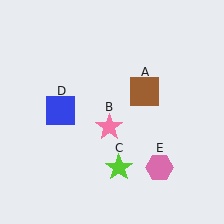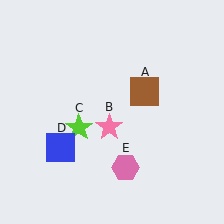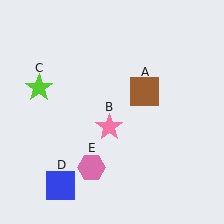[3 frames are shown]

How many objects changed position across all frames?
3 objects changed position: lime star (object C), blue square (object D), pink hexagon (object E).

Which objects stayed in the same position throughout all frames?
Brown square (object A) and pink star (object B) remained stationary.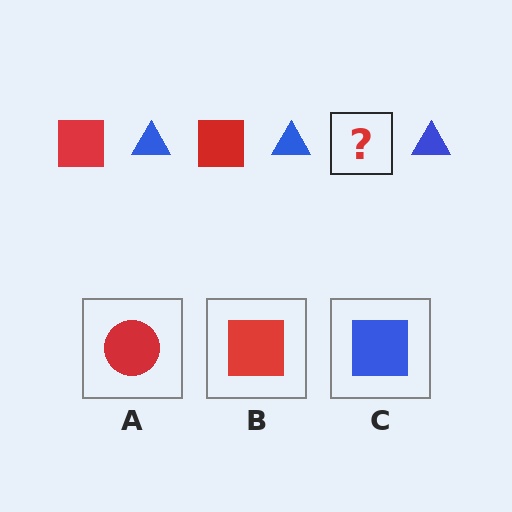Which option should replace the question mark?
Option B.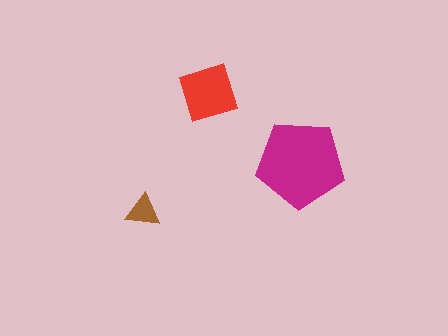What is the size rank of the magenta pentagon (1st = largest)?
1st.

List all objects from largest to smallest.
The magenta pentagon, the red square, the brown triangle.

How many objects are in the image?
There are 3 objects in the image.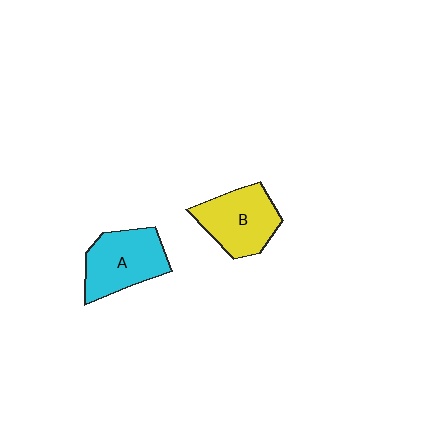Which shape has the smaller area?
Shape B (yellow).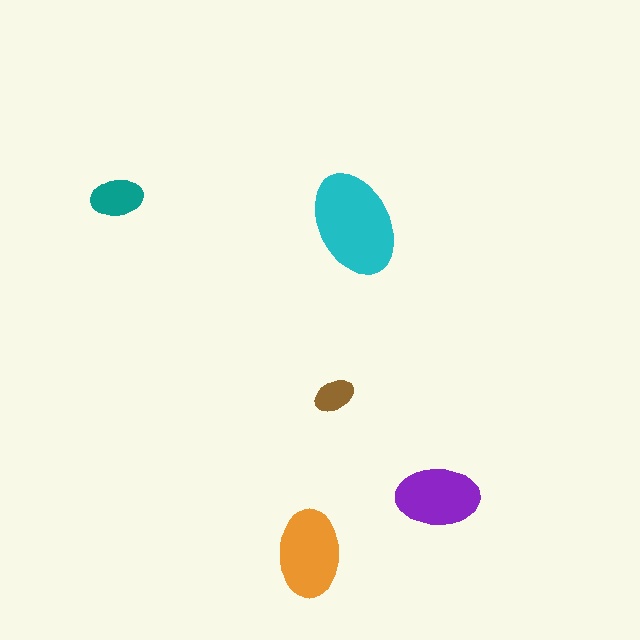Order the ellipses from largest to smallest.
the cyan one, the orange one, the purple one, the teal one, the brown one.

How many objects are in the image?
There are 5 objects in the image.